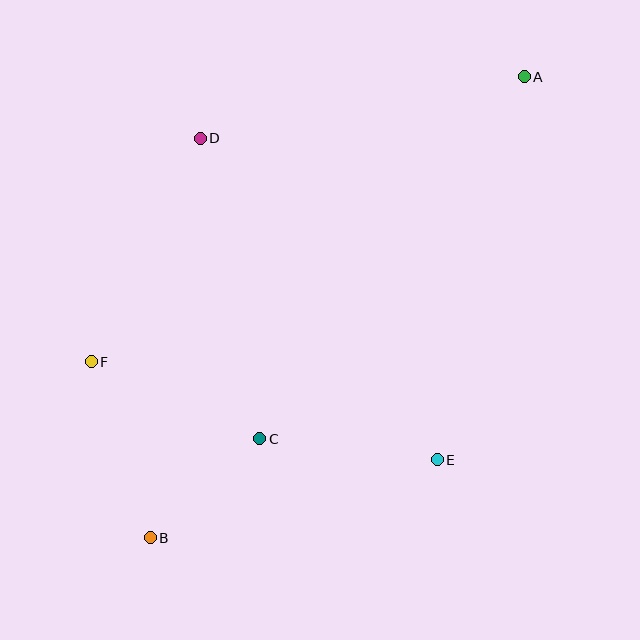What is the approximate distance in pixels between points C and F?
The distance between C and F is approximately 186 pixels.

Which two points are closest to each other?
Points B and C are closest to each other.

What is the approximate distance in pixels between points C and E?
The distance between C and E is approximately 178 pixels.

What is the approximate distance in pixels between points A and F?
The distance between A and F is approximately 518 pixels.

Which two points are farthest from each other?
Points A and B are farthest from each other.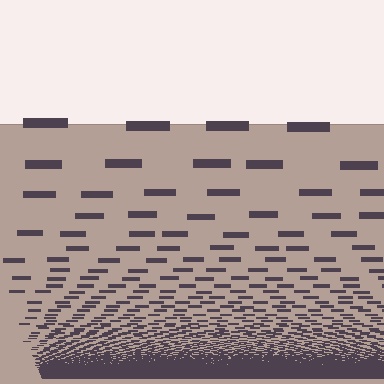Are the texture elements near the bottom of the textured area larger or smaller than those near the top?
Smaller. The gradient is inverted — elements near the bottom are smaller and denser.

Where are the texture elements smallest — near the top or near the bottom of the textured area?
Near the bottom.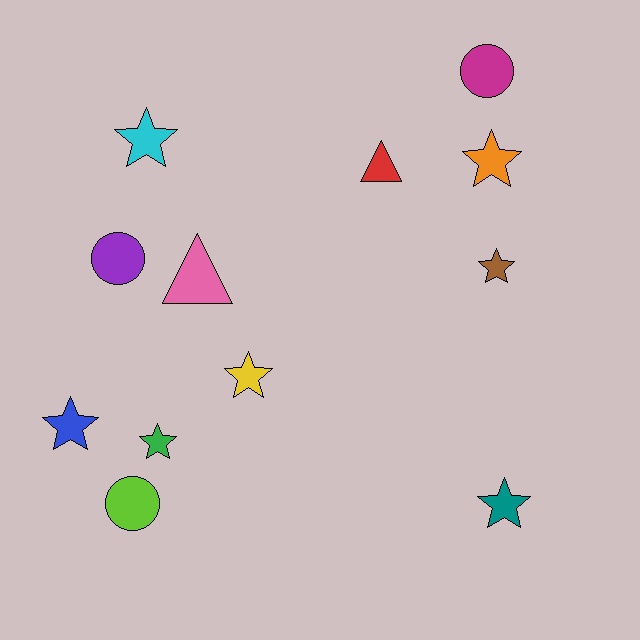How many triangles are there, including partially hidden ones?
There are 2 triangles.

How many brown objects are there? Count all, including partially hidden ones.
There is 1 brown object.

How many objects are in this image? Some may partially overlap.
There are 12 objects.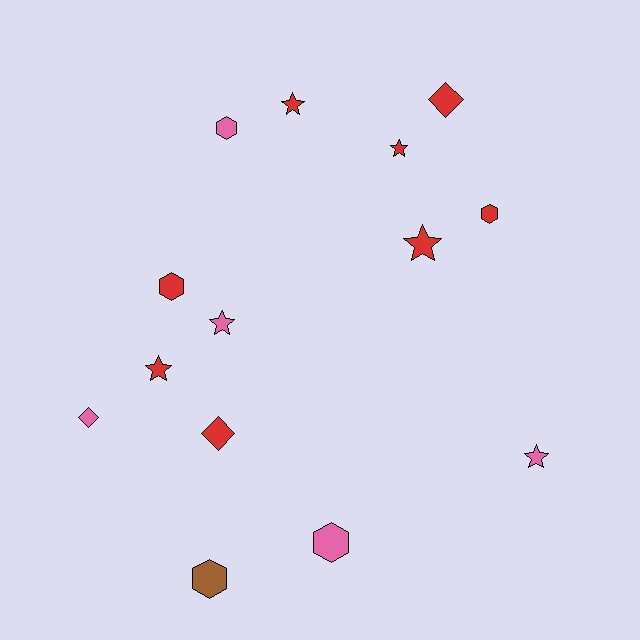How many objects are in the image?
There are 14 objects.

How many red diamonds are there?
There are 2 red diamonds.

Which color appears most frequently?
Red, with 8 objects.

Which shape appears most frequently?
Star, with 6 objects.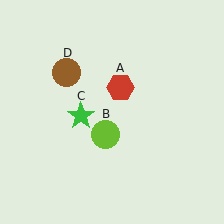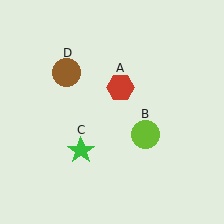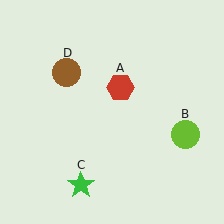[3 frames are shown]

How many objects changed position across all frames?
2 objects changed position: lime circle (object B), green star (object C).